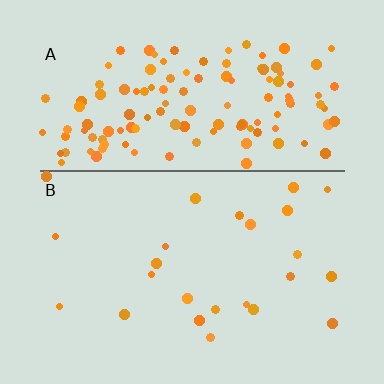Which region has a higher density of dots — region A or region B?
A (the top).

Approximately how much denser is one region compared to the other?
Approximately 5.2× — region A over region B.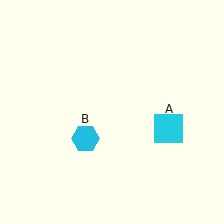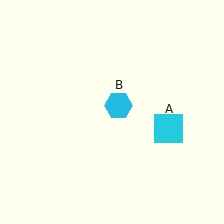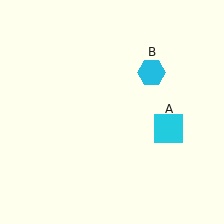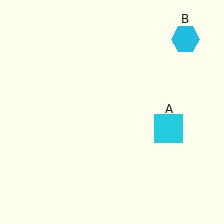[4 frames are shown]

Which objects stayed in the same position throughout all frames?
Cyan square (object A) remained stationary.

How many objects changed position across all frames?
1 object changed position: cyan hexagon (object B).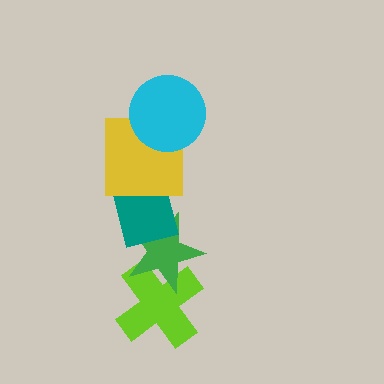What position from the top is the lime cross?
The lime cross is 5th from the top.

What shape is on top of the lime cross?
The green star is on top of the lime cross.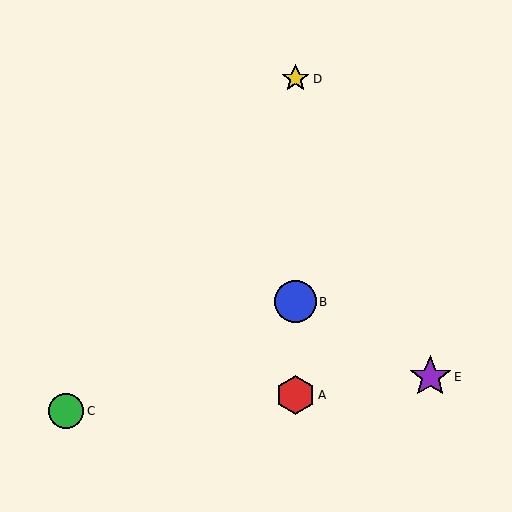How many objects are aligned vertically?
3 objects (A, B, D) are aligned vertically.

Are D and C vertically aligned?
No, D is at x≈295 and C is at x≈66.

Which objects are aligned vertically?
Objects A, B, D are aligned vertically.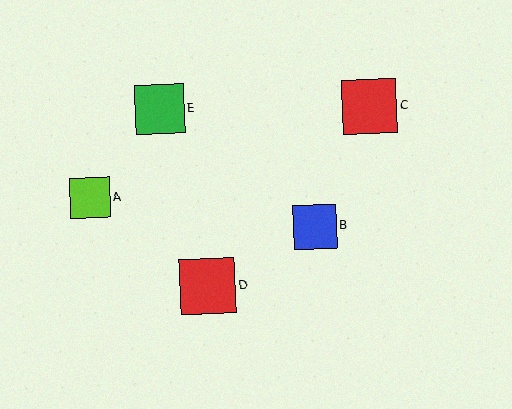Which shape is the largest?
The red square (labeled D) is the largest.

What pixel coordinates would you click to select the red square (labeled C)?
Click at (369, 107) to select the red square C.